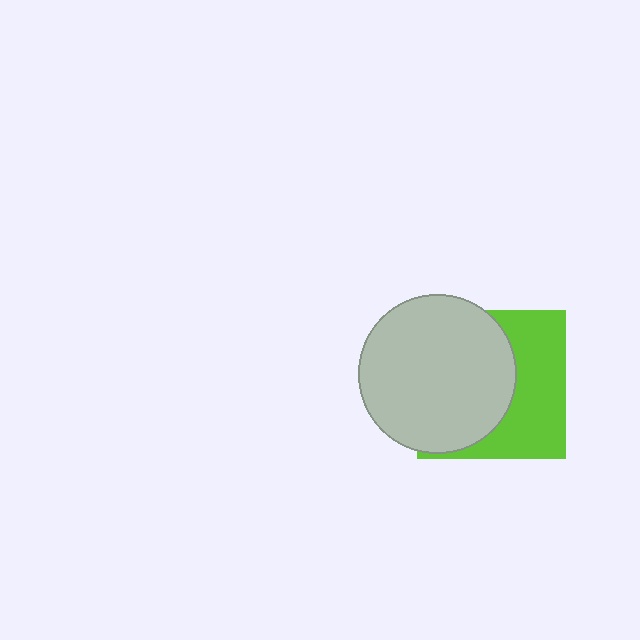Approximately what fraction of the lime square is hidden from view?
Roughly 56% of the lime square is hidden behind the light gray circle.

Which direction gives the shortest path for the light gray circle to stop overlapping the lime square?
Moving left gives the shortest separation.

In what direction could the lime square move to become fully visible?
The lime square could move right. That would shift it out from behind the light gray circle entirely.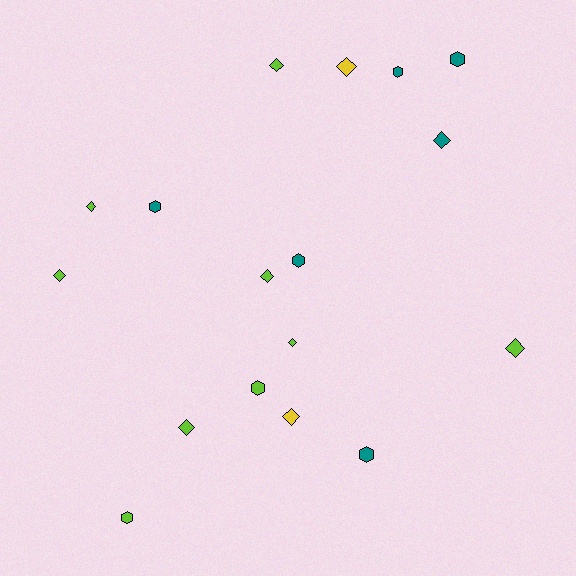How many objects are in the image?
There are 17 objects.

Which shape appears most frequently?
Diamond, with 10 objects.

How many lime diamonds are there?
There are 7 lime diamonds.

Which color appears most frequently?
Lime, with 9 objects.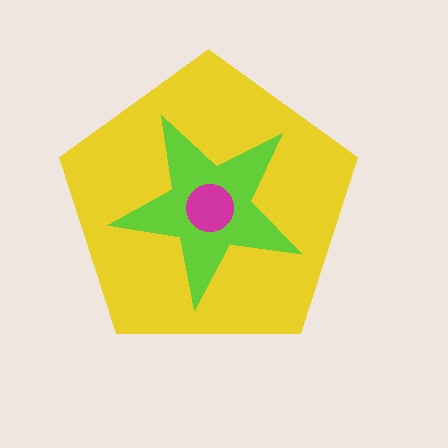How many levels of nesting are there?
3.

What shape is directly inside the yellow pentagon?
The lime star.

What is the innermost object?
The magenta circle.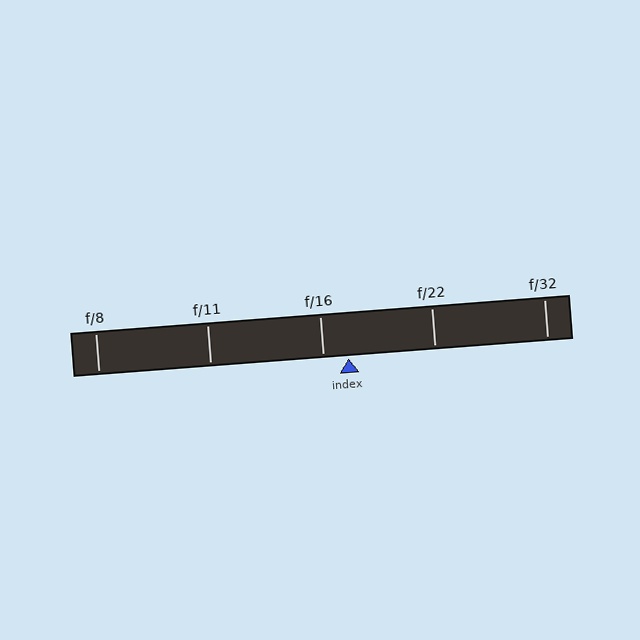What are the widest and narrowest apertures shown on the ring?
The widest aperture shown is f/8 and the narrowest is f/32.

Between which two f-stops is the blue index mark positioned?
The index mark is between f/16 and f/22.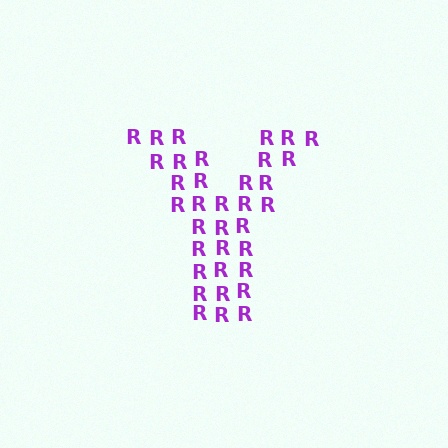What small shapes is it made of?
It is made of small letter R's.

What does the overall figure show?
The overall figure shows the letter Y.